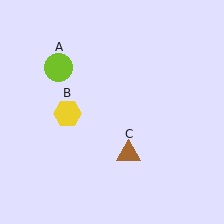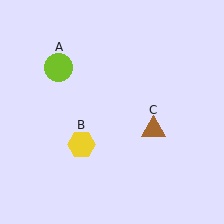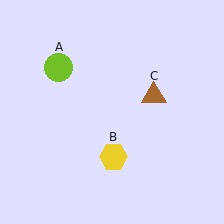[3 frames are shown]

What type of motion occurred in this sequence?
The yellow hexagon (object B), brown triangle (object C) rotated counterclockwise around the center of the scene.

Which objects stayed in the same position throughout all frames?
Lime circle (object A) remained stationary.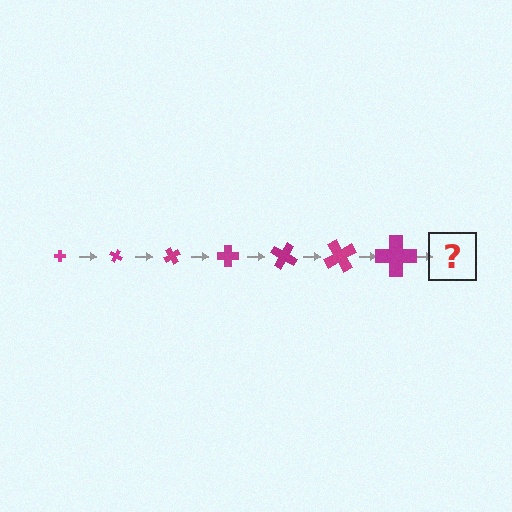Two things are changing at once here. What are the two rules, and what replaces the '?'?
The two rules are that the cross grows larger each step and it rotates 30 degrees each step. The '?' should be a cross, larger than the previous one and rotated 210 degrees from the start.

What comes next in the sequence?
The next element should be a cross, larger than the previous one and rotated 210 degrees from the start.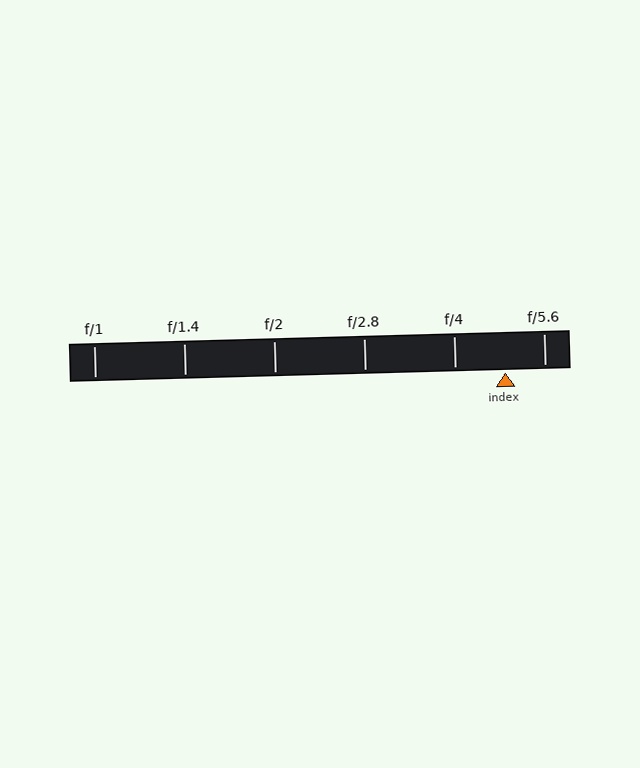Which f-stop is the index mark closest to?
The index mark is closest to f/5.6.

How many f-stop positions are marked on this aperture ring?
There are 6 f-stop positions marked.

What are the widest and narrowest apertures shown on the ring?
The widest aperture shown is f/1 and the narrowest is f/5.6.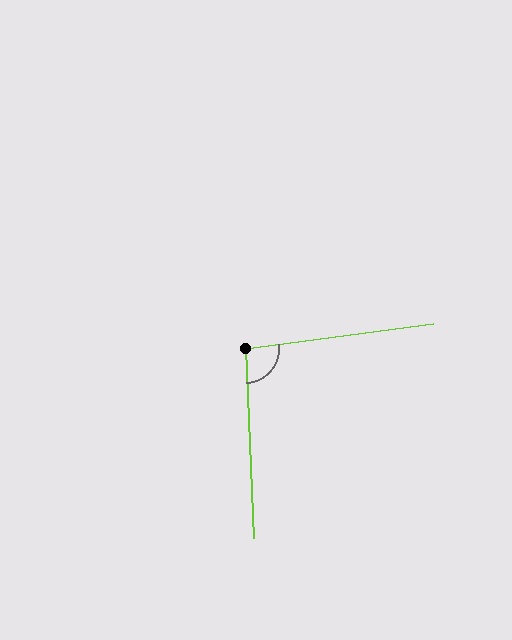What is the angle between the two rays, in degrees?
Approximately 95 degrees.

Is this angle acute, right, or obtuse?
It is approximately a right angle.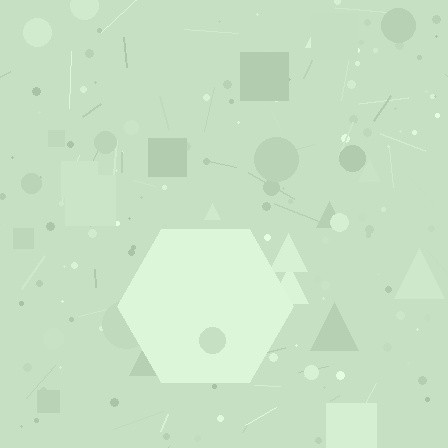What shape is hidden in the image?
A hexagon is hidden in the image.